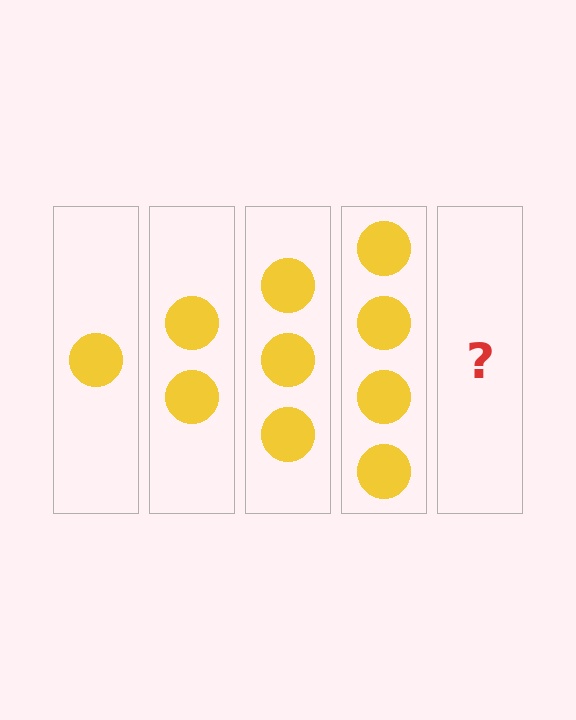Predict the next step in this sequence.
The next step is 5 circles.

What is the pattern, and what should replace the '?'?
The pattern is that each step adds one more circle. The '?' should be 5 circles.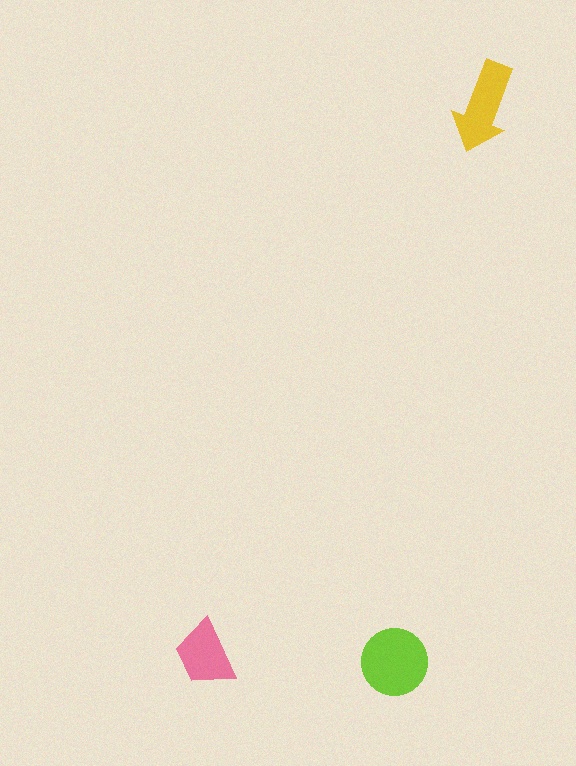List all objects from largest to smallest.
The lime circle, the yellow arrow, the pink trapezoid.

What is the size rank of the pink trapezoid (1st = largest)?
3rd.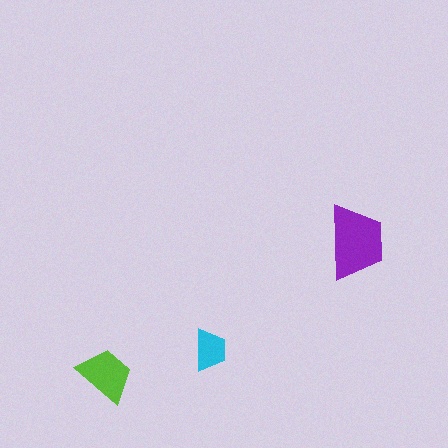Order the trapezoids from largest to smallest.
the purple one, the lime one, the cyan one.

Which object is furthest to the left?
The lime trapezoid is leftmost.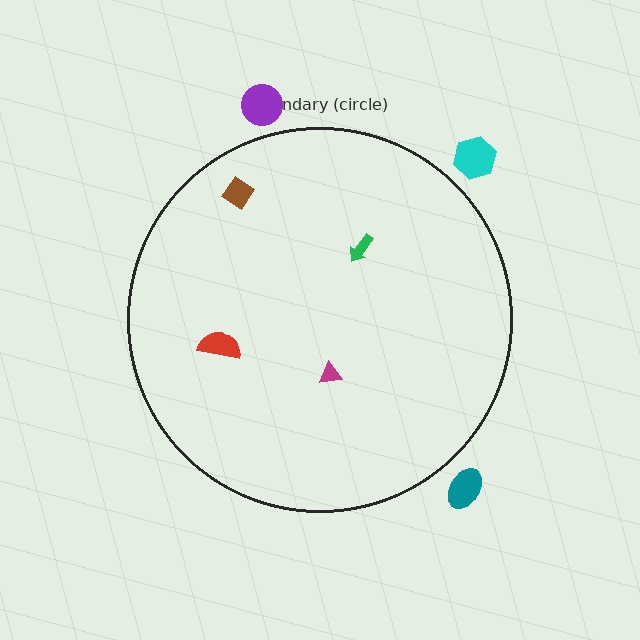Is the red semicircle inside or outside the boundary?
Inside.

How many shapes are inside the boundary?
4 inside, 3 outside.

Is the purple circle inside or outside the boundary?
Outside.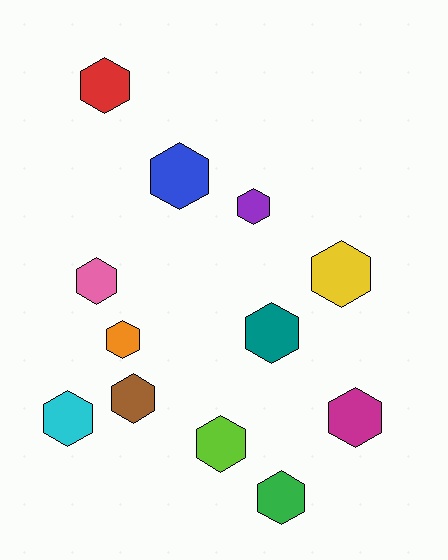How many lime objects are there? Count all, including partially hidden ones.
There is 1 lime object.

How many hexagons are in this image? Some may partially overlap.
There are 12 hexagons.